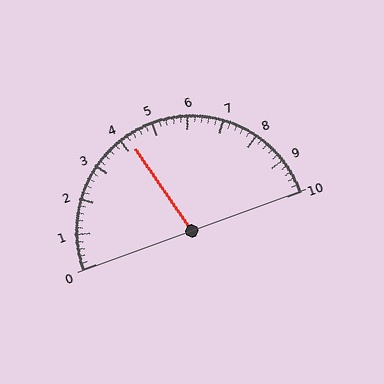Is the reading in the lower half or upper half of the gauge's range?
The reading is in the lower half of the range (0 to 10).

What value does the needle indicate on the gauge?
The needle indicates approximately 4.2.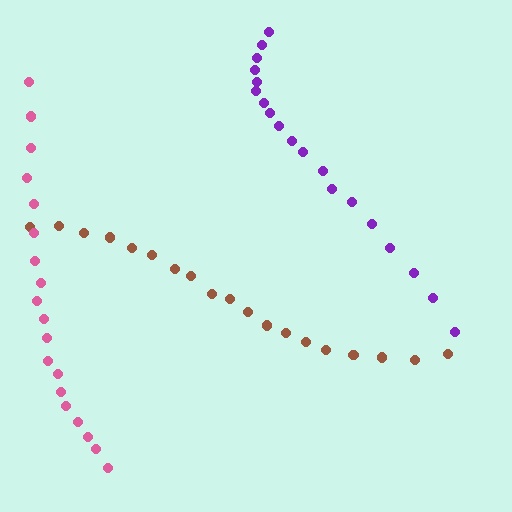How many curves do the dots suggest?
There are 3 distinct paths.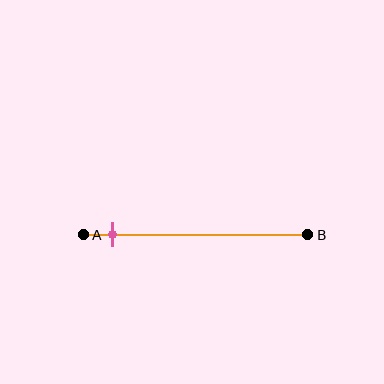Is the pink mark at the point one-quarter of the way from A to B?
No, the mark is at about 15% from A, not at the 25% one-quarter point.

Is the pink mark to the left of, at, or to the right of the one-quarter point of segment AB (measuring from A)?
The pink mark is to the left of the one-quarter point of segment AB.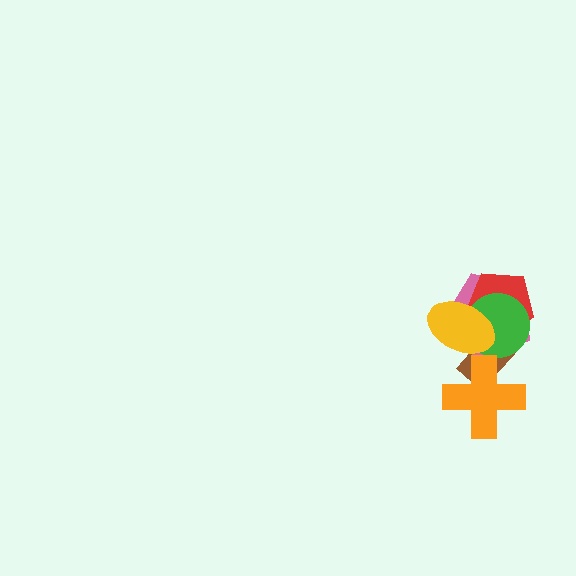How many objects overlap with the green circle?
4 objects overlap with the green circle.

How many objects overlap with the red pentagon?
4 objects overlap with the red pentagon.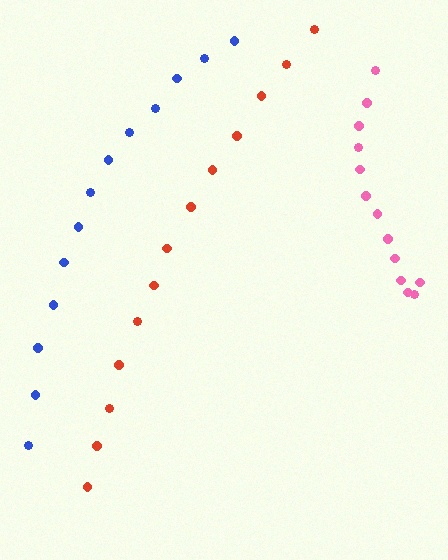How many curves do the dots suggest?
There are 3 distinct paths.